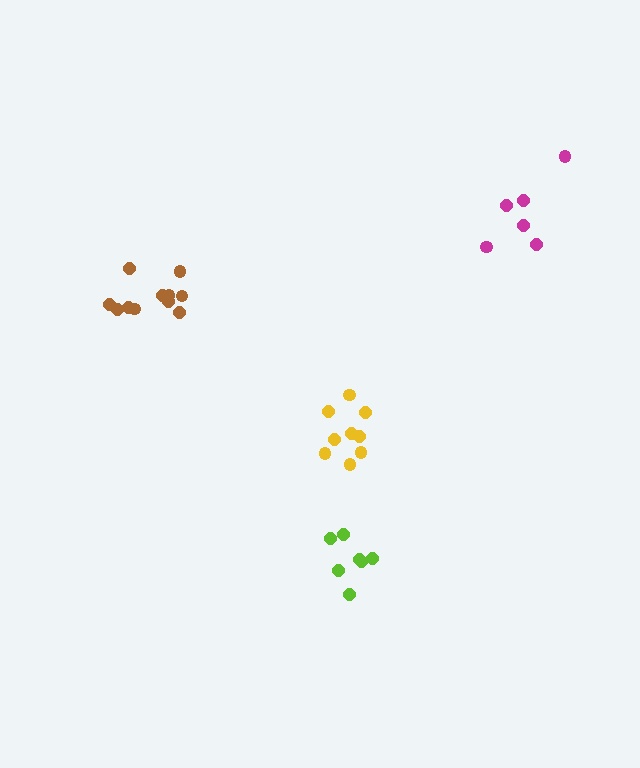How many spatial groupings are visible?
There are 4 spatial groupings.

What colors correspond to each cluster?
The clusters are colored: yellow, brown, magenta, lime.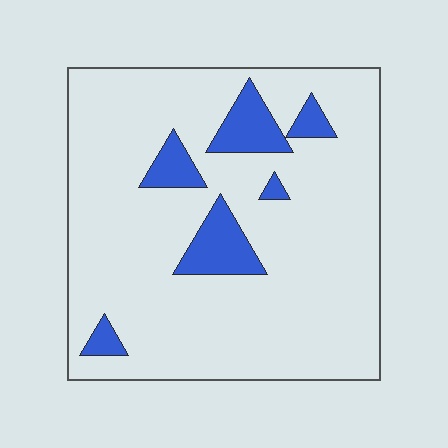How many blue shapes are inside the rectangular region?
6.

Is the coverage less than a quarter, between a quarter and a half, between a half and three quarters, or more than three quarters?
Less than a quarter.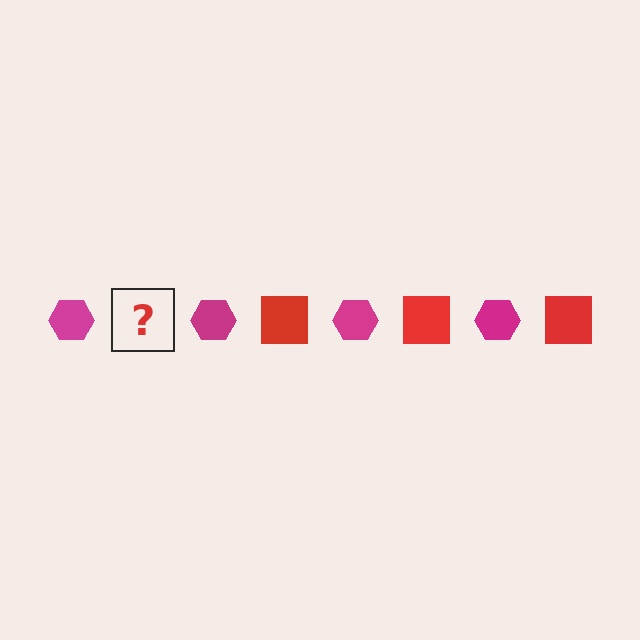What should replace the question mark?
The question mark should be replaced with a red square.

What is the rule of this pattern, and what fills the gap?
The rule is that the pattern alternates between magenta hexagon and red square. The gap should be filled with a red square.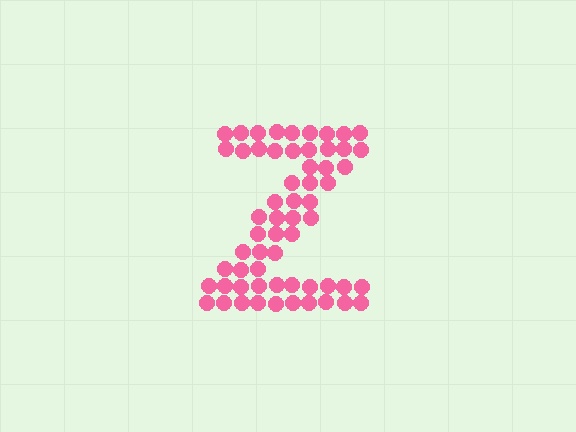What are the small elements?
The small elements are circles.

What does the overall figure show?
The overall figure shows the letter Z.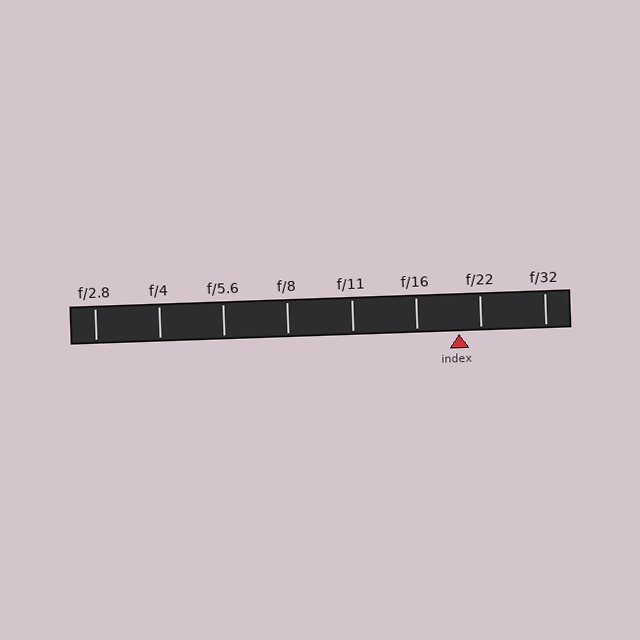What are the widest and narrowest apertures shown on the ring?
The widest aperture shown is f/2.8 and the narrowest is f/32.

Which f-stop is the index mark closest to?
The index mark is closest to f/22.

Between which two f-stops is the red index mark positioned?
The index mark is between f/16 and f/22.